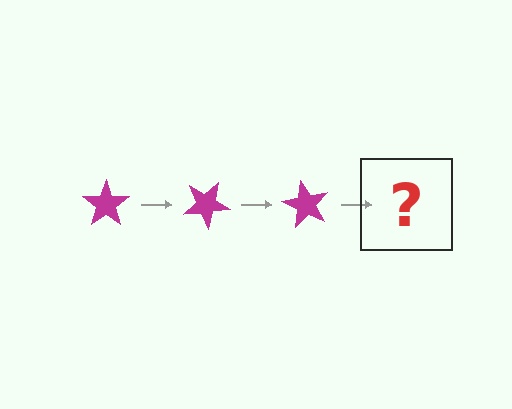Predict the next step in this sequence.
The next step is a magenta star rotated 90 degrees.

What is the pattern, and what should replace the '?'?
The pattern is that the star rotates 30 degrees each step. The '?' should be a magenta star rotated 90 degrees.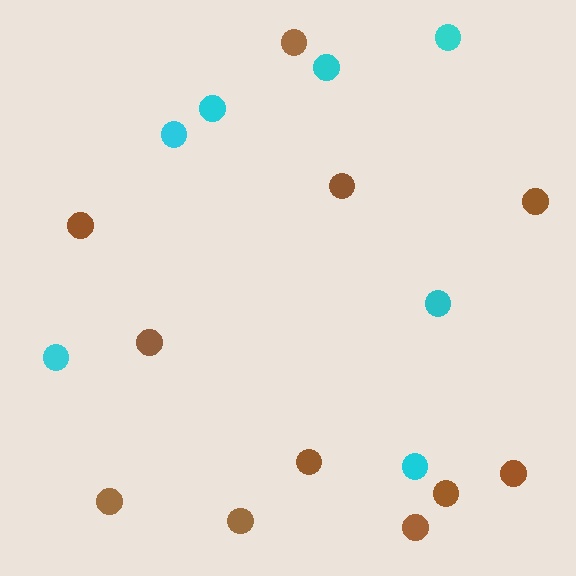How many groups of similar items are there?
There are 2 groups: one group of brown circles (11) and one group of cyan circles (7).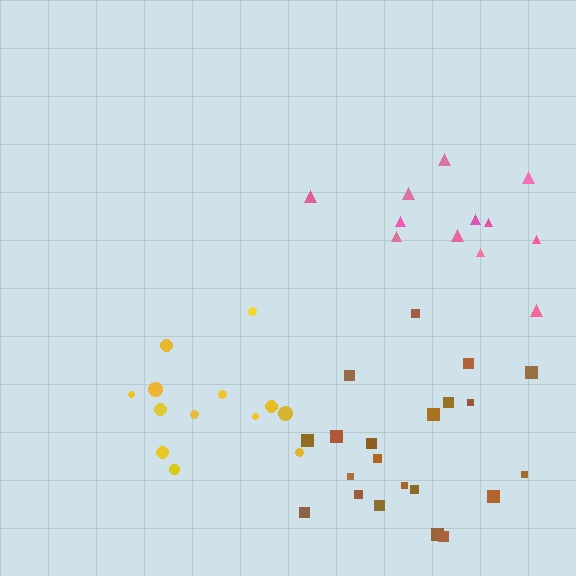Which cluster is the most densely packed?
Yellow.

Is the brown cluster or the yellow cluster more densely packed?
Yellow.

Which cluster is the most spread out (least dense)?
Pink.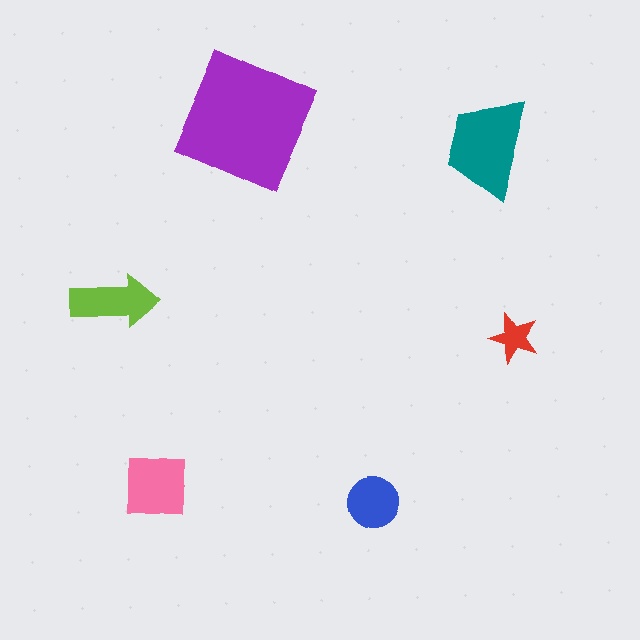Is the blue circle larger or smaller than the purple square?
Smaller.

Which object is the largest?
The purple square.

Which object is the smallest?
The red star.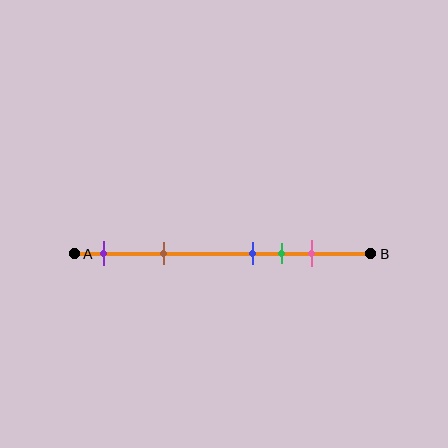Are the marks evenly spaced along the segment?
No, the marks are not evenly spaced.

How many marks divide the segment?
There are 5 marks dividing the segment.